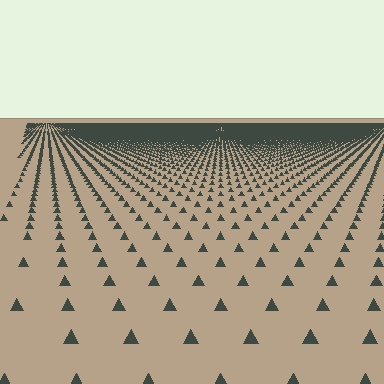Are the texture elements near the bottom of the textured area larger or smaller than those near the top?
Larger. Near the bottom, elements are closer to the viewer and appear at a bigger on-screen size.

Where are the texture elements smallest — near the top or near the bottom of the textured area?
Near the top.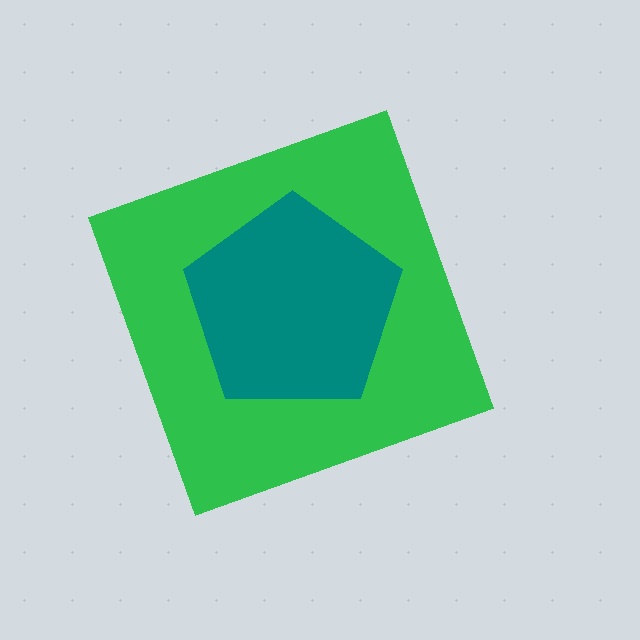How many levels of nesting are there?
2.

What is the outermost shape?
The green diamond.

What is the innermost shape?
The teal pentagon.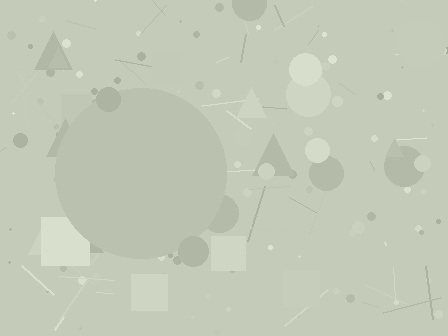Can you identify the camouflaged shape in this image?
The camouflaged shape is a circle.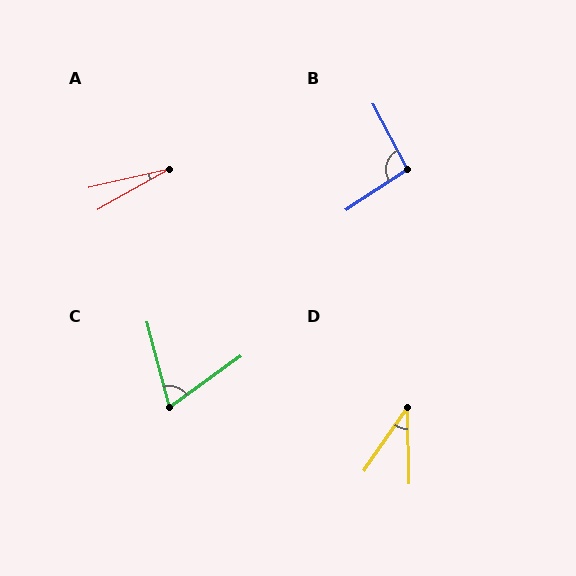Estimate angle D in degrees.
Approximately 36 degrees.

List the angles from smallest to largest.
A (16°), D (36°), C (69°), B (96°).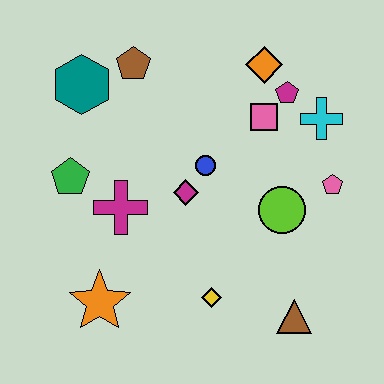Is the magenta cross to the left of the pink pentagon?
Yes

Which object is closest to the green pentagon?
The magenta cross is closest to the green pentagon.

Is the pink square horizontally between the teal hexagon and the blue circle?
No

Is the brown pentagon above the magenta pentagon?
Yes